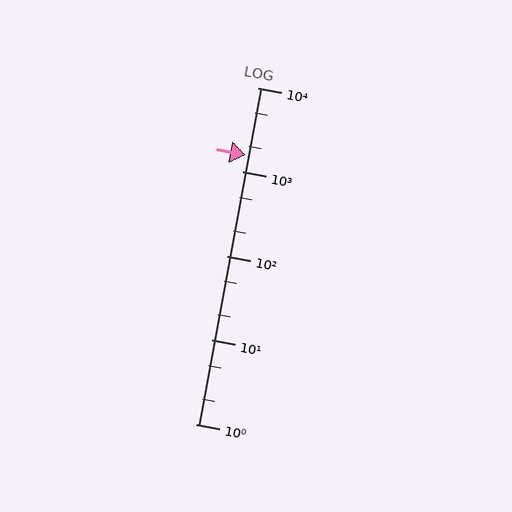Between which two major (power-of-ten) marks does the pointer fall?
The pointer is between 1000 and 10000.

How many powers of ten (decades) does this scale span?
The scale spans 4 decades, from 1 to 10000.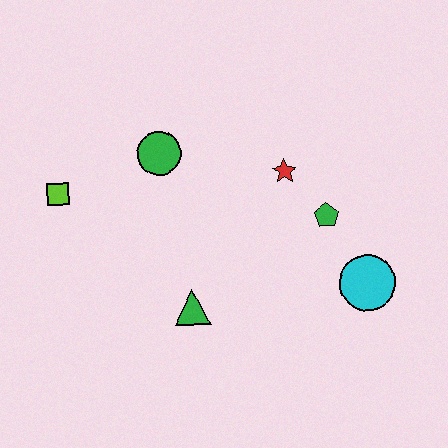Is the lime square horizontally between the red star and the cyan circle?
No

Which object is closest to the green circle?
The lime square is closest to the green circle.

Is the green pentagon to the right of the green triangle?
Yes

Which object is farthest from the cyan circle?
The lime square is farthest from the cyan circle.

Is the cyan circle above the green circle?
No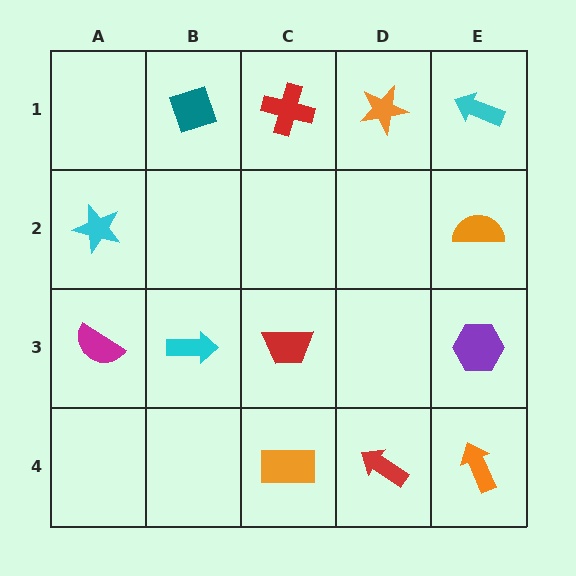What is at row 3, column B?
A cyan arrow.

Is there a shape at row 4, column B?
No, that cell is empty.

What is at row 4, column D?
A red arrow.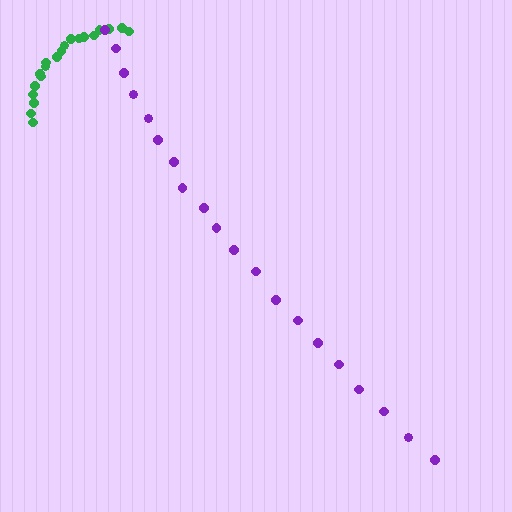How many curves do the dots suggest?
There are 2 distinct paths.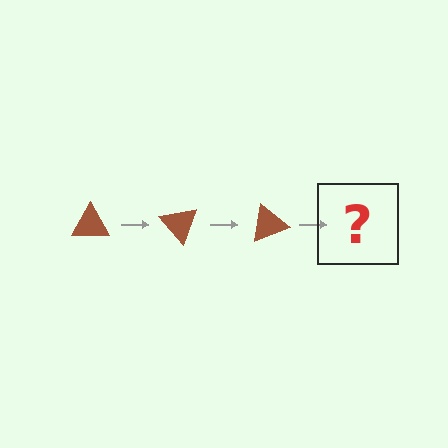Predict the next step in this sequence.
The next step is a brown triangle rotated 150 degrees.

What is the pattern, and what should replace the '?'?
The pattern is that the triangle rotates 50 degrees each step. The '?' should be a brown triangle rotated 150 degrees.